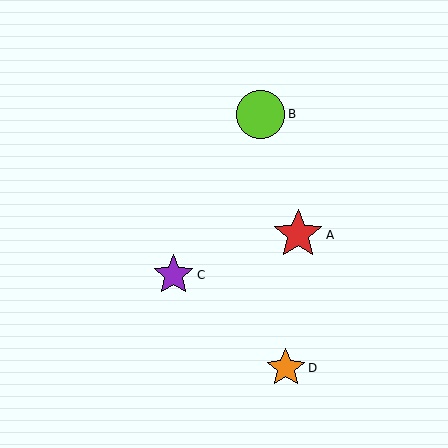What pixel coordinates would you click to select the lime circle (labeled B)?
Click at (261, 114) to select the lime circle B.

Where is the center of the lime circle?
The center of the lime circle is at (261, 114).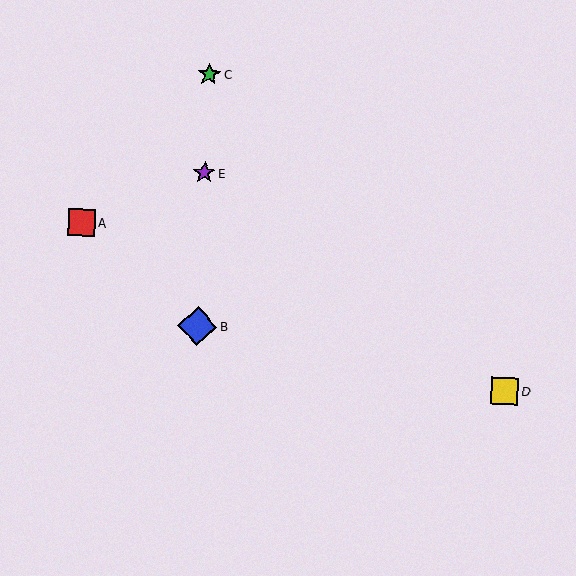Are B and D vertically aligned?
No, B is at x≈197 and D is at x≈505.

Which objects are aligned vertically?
Objects B, C, E are aligned vertically.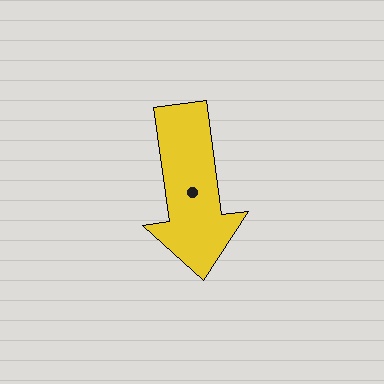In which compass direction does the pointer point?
South.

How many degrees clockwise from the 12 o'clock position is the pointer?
Approximately 173 degrees.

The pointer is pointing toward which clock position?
Roughly 6 o'clock.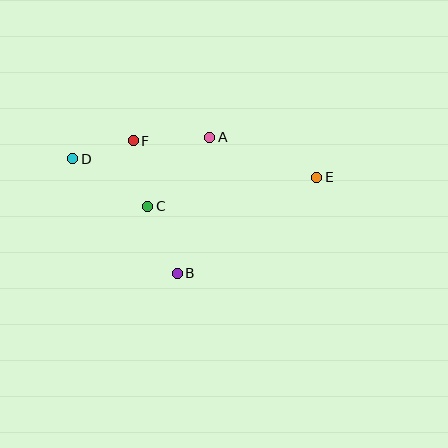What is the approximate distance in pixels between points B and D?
The distance between B and D is approximately 155 pixels.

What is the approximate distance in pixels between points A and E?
The distance between A and E is approximately 114 pixels.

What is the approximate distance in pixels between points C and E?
The distance between C and E is approximately 172 pixels.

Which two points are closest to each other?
Points D and F are closest to each other.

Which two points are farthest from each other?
Points D and E are farthest from each other.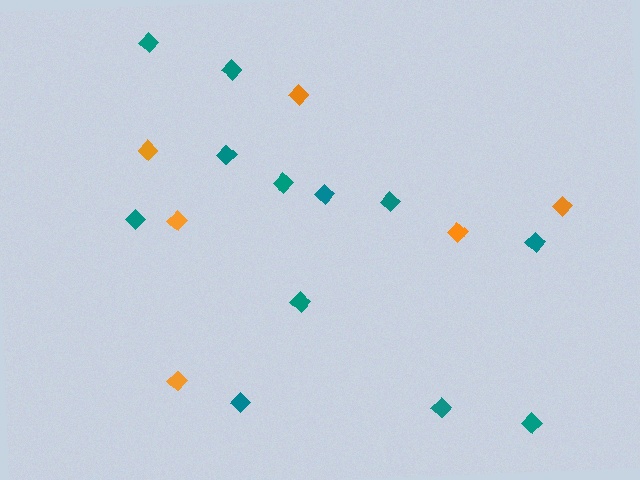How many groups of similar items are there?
There are 2 groups: one group of orange diamonds (6) and one group of teal diamonds (12).